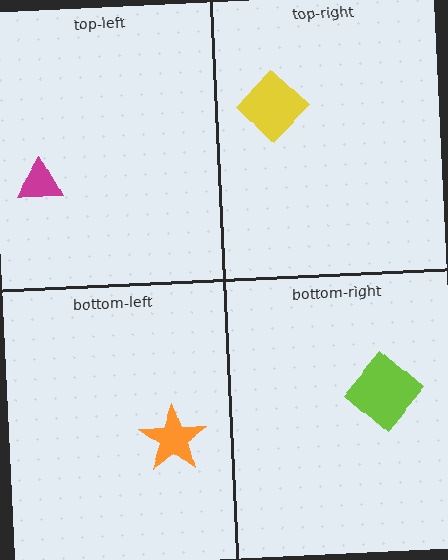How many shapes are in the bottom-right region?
1.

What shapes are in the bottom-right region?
The lime diamond.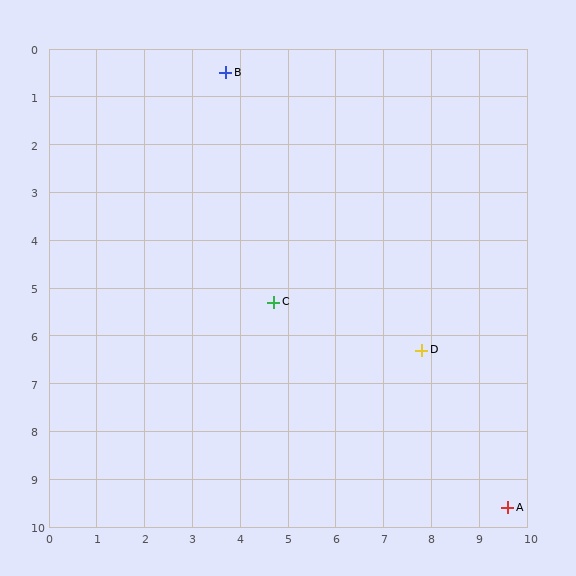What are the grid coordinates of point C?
Point C is at approximately (4.7, 5.3).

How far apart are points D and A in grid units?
Points D and A are about 3.8 grid units apart.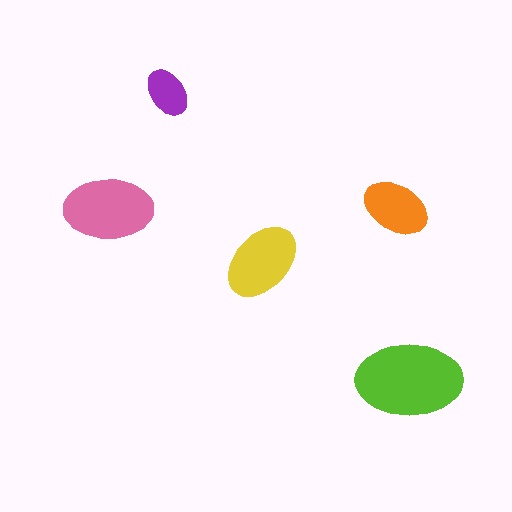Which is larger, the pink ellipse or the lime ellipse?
The lime one.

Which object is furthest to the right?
The lime ellipse is rightmost.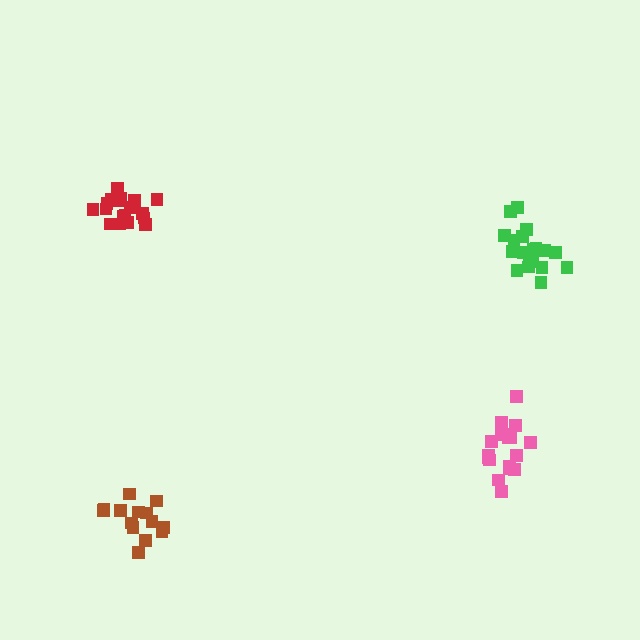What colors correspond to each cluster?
The clusters are colored: brown, green, pink, red.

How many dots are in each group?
Group 1: 15 dots, Group 2: 19 dots, Group 3: 18 dots, Group 4: 19 dots (71 total).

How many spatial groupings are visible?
There are 4 spatial groupings.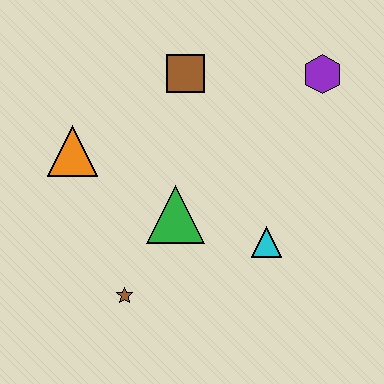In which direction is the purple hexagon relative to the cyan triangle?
The purple hexagon is above the cyan triangle.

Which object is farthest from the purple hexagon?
The brown star is farthest from the purple hexagon.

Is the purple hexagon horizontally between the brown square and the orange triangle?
No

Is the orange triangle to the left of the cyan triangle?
Yes